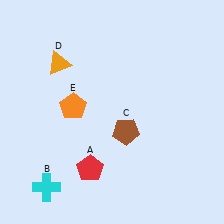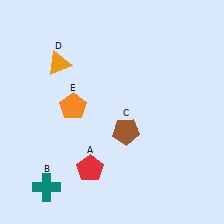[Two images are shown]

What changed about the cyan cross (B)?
In Image 1, B is cyan. In Image 2, it changed to teal.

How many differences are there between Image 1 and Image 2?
There is 1 difference between the two images.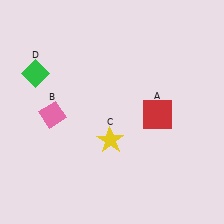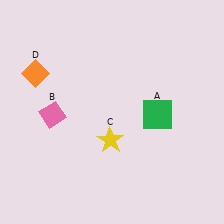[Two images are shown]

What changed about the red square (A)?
In Image 1, A is red. In Image 2, it changed to green.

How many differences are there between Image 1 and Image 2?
There are 2 differences between the two images.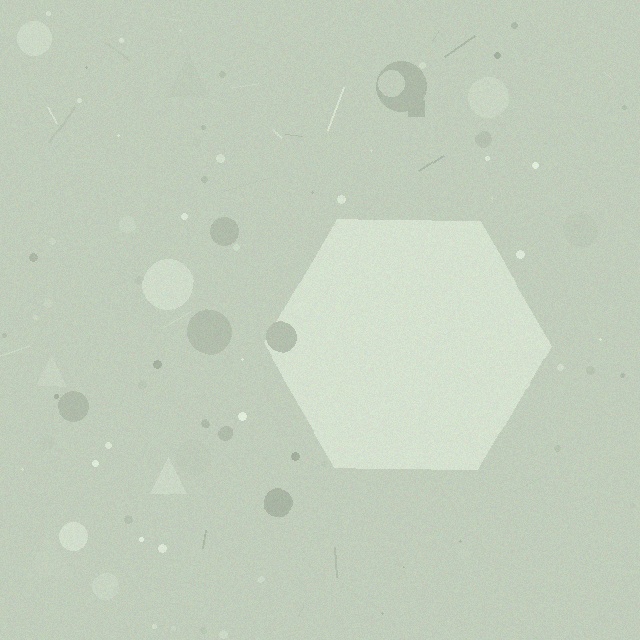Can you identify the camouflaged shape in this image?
The camouflaged shape is a hexagon.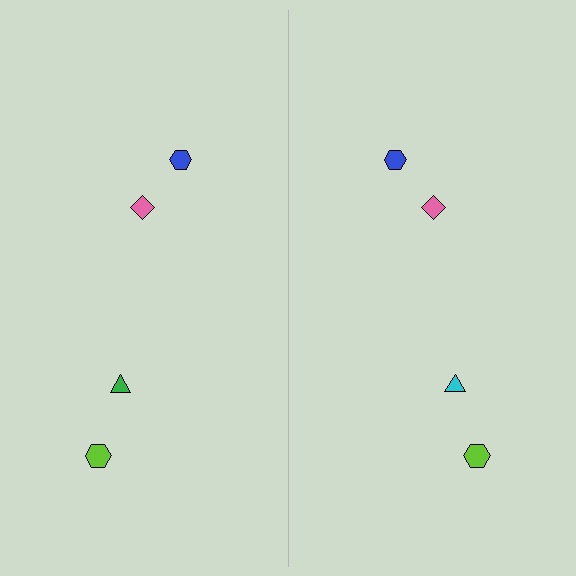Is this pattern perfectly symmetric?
No, the pattern is not perfectly symmetric. The cyan triangle on the right side breaks the symmetry — its mirror counterpart is green.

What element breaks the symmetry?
The cyan triangle on the right side breaks the symmetry — its mirror counterpart is green.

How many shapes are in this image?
There are 8 shapes in this image.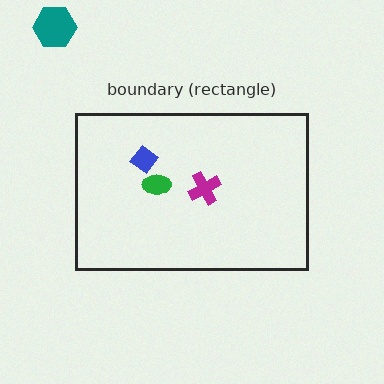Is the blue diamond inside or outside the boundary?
Inside.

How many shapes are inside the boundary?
3 inside, 1 outside.